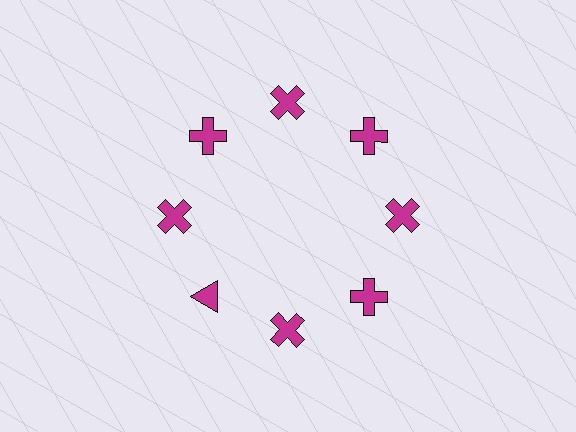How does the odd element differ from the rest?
It has a different shape: triangle instead of cross.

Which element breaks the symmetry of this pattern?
The magenta triangle at roughly the 8 o'clock position breaks the symmetry. All other shapes are magenta crosses.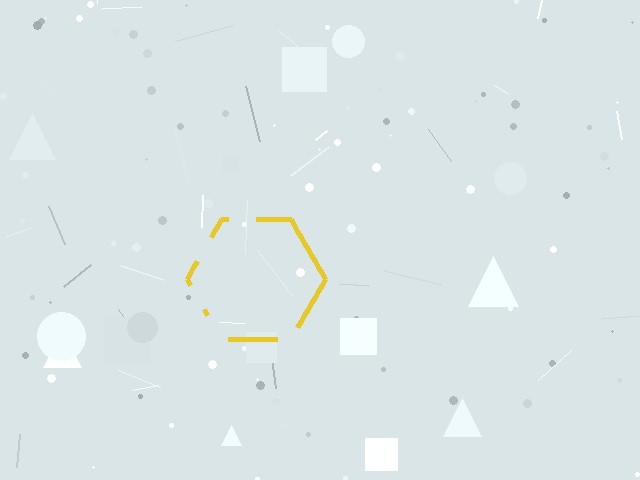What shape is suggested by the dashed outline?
The dashed outline suggests a hexagon.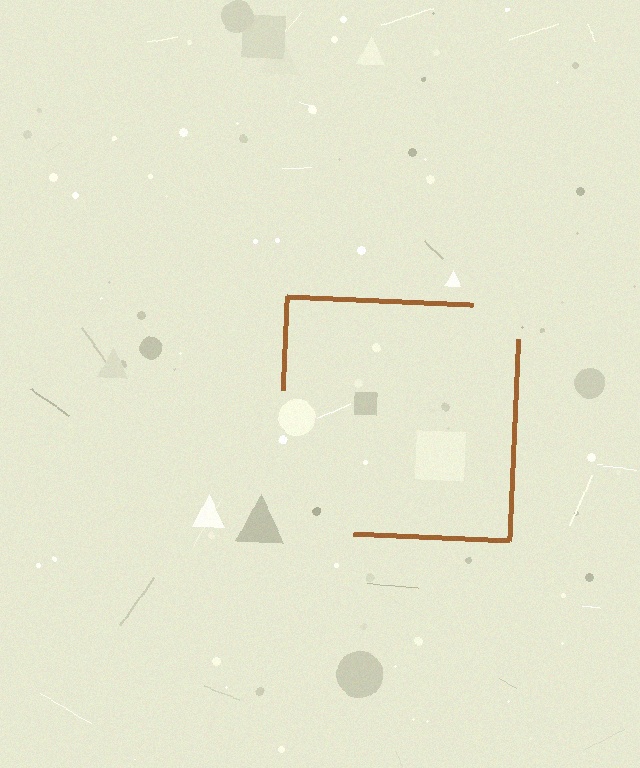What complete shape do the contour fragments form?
The contour fragments form a square.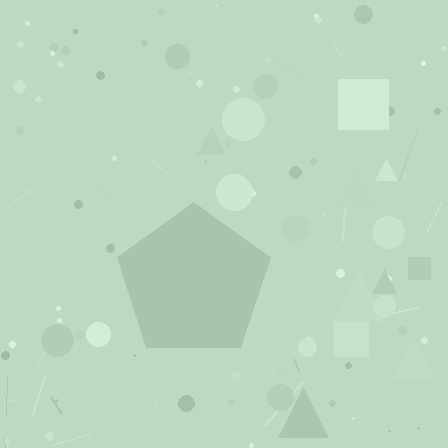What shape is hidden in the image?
A pentagon is hidden in the image.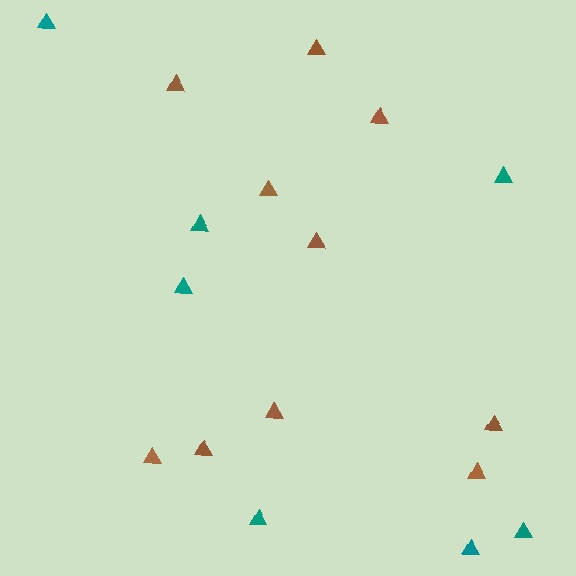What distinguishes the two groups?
There are 2 groups: one group of brown triangles (10) and one group of teal triangles (7).